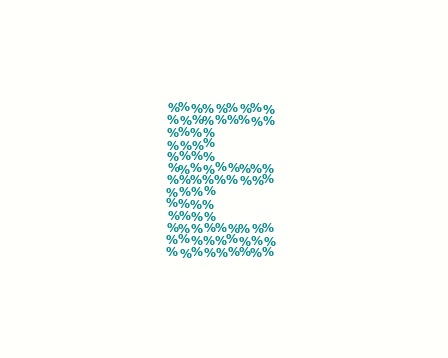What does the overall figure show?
The overall figure shows the letter E.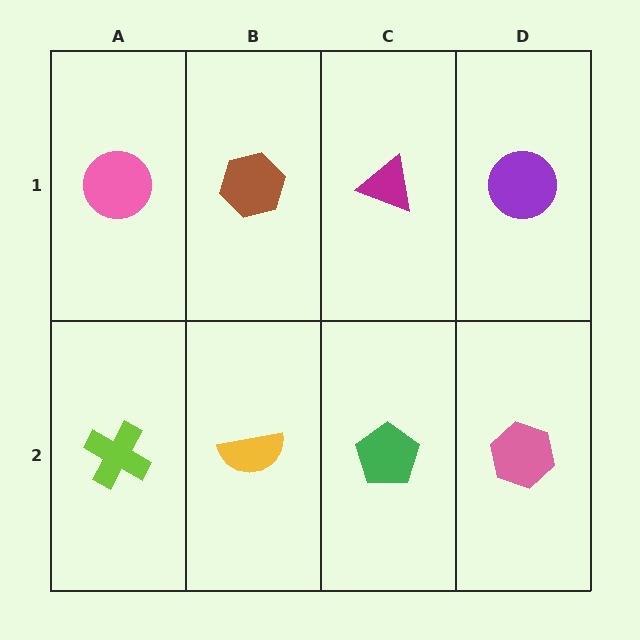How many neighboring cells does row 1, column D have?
2.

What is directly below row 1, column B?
A yellow semicircle.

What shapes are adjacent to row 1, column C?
A green pentagon (row 2, column C), a brown hexagon (row 1, column B), a purple circle (row 1, column D).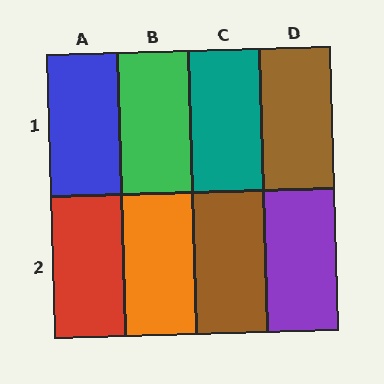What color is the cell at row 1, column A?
Blue.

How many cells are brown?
2 cells are brown.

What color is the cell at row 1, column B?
Green.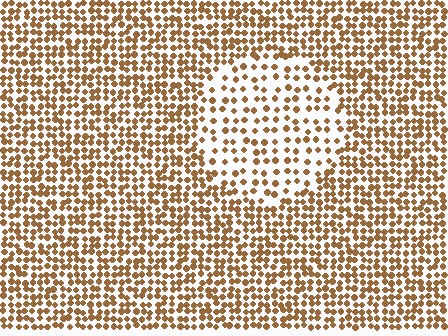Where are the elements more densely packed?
The elements are more densely packed outside the circle boundary.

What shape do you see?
I see a circle.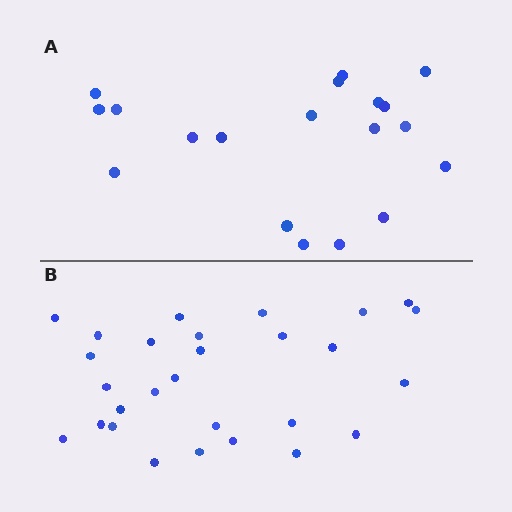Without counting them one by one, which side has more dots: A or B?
Region B (the bottom region) has more dots.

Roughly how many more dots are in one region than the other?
Region B has roughly 8 or so more dots than region A.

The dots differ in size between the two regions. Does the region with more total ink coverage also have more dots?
No. Region A has more total ink coverage because its dots are larger, but region B actually contains more individual dots. Total area can be misleading — the number of items is what matters here.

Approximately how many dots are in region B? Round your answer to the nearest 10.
About 30 dots. (The exact count is 28, which rounds to 30.)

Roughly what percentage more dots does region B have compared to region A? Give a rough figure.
About 45% more.